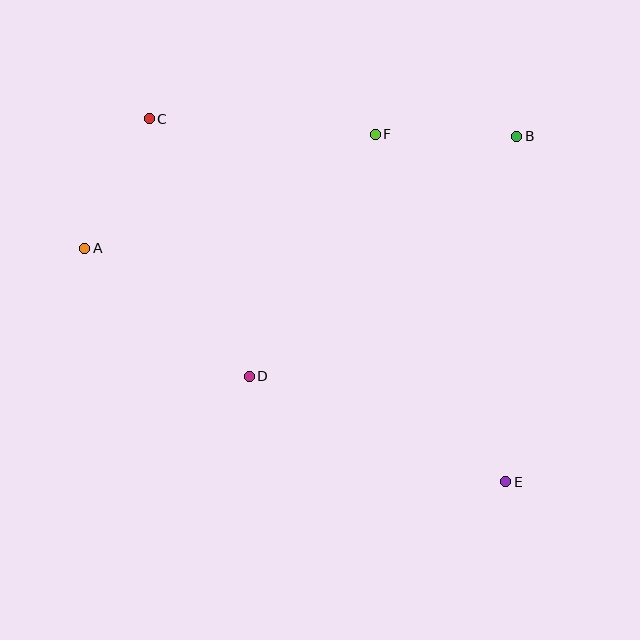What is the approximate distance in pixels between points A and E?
The distance between A and E is approximately 481 pixels.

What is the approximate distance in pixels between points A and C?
The distance between A and C is approximately 145 pixels.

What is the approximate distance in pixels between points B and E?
The distance between B and E is approximately 346 pixels.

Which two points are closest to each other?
Points B and F are closest to each other.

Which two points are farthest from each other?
Points C and E are farthest from each other.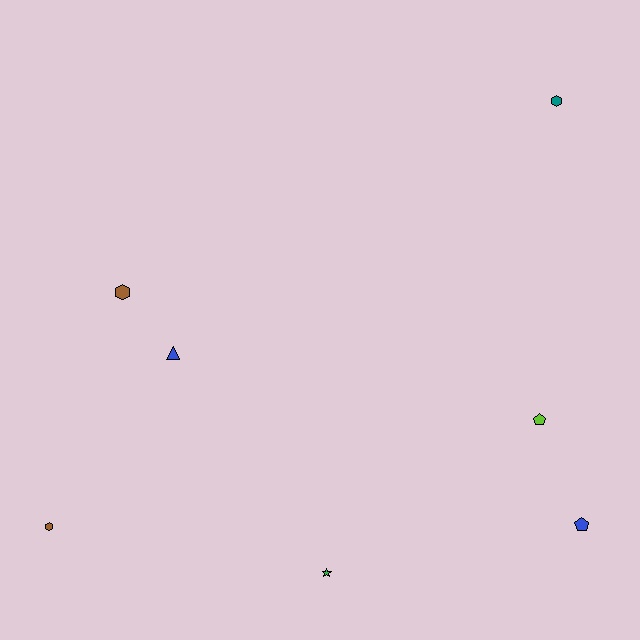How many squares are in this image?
There are no squares.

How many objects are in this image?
There are 7 objects.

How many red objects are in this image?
There are no red objects.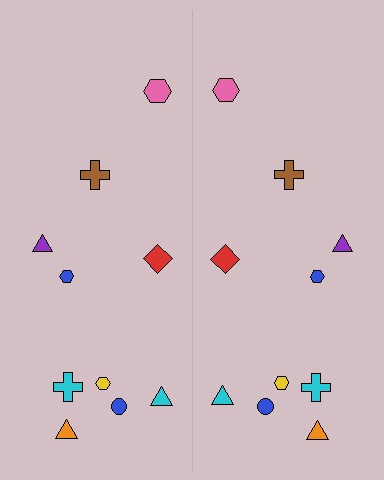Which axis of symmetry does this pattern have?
The pattern has a vertical axis of symmetry running through the center of the image.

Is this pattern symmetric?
Yes, this pattern has bilateral (reflection) symmetry.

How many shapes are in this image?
There are 20 shapes in this image.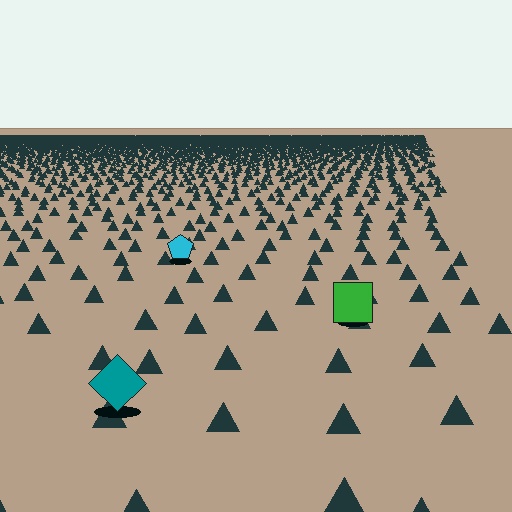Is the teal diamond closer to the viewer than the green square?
Yes. The teal diamond is closer — you can tell from the texture gradient: the ground texture is coarser near it.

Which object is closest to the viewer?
The teal diamond is closest. The texture marks near it are larger and more spread out.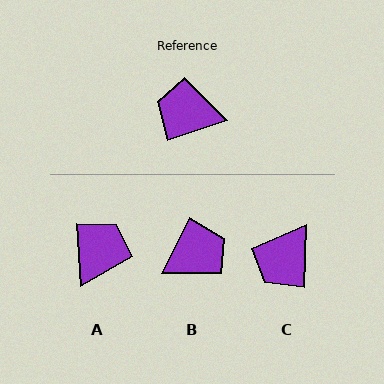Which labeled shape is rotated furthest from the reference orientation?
B, about 135 degrees away.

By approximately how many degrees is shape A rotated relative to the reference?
Approximately 105 degrees clockwise.